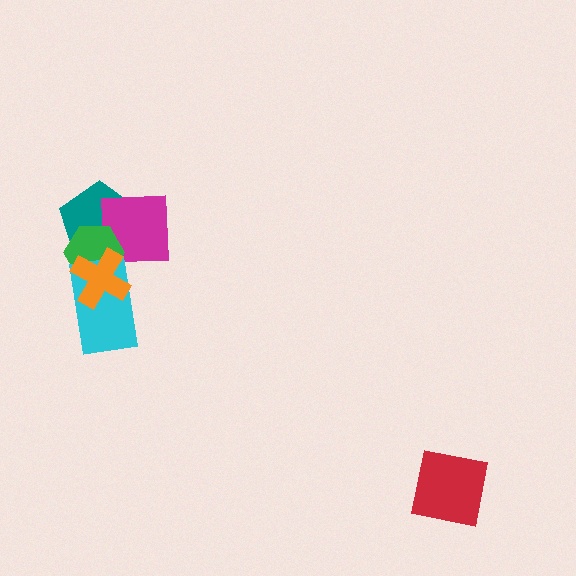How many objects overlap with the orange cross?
3 objects overlap with the orange cross.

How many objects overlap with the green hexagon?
4 objects overlap with the green hexagon.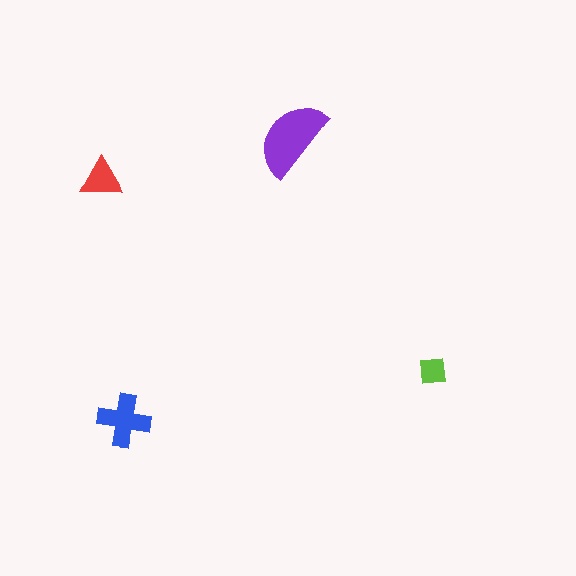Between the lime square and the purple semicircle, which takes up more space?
The purple semicircle.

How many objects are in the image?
There are 4 objects in the image.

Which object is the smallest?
The lime square.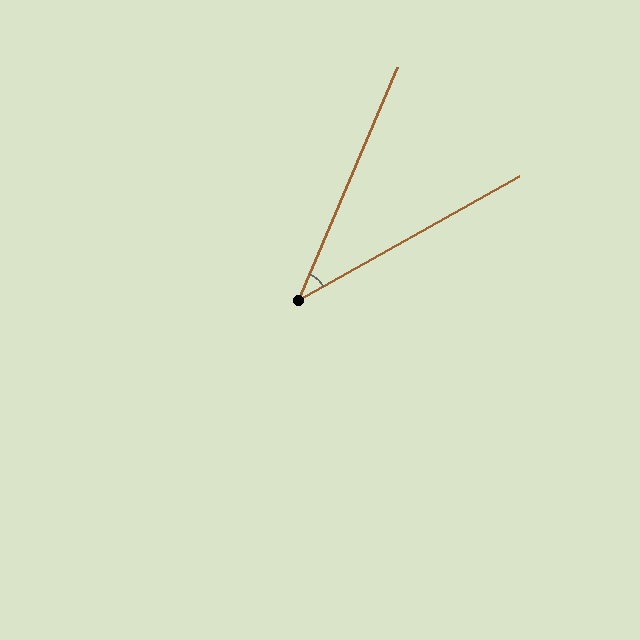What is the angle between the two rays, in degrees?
Approximately 38 degrees.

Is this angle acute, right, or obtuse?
It is acute.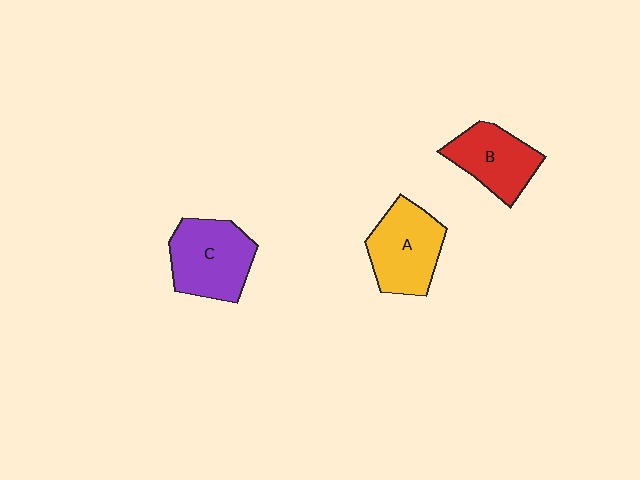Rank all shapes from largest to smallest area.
From largest to smallest: C (purple), A (yellow), B (red).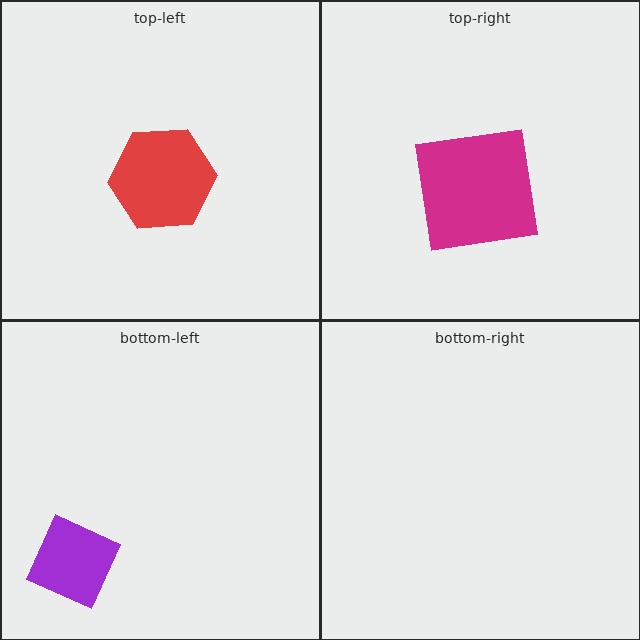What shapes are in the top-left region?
The red hexagon.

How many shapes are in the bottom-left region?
1.